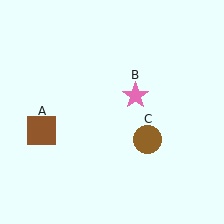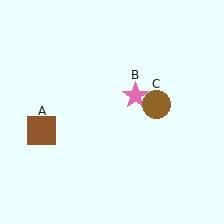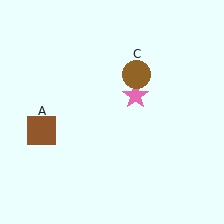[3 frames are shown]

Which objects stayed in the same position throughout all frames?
Brown square (object A) and pink star (object B) remained stationary.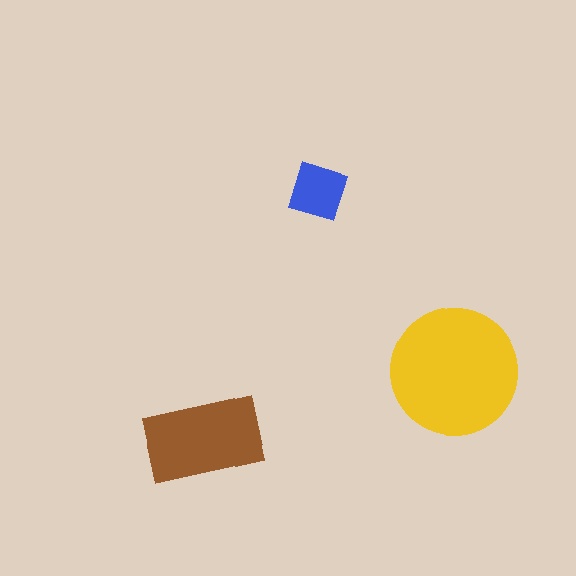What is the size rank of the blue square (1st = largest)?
3rd.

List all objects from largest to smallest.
The yellow circle, the brown rectangle, the blue square.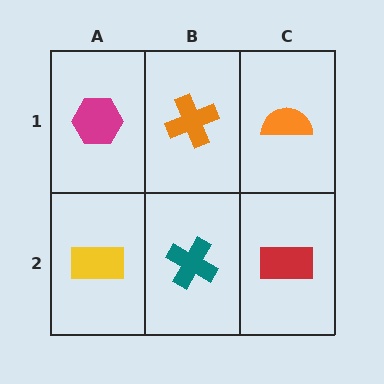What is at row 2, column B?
A teal cross.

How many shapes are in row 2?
3 shapes.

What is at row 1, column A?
A magenta hexagon.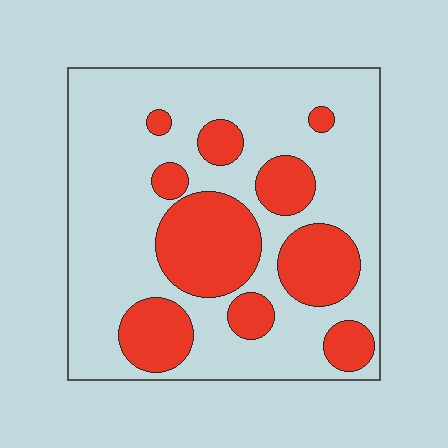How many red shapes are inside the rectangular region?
10.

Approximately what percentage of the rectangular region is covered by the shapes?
Approximately 30%.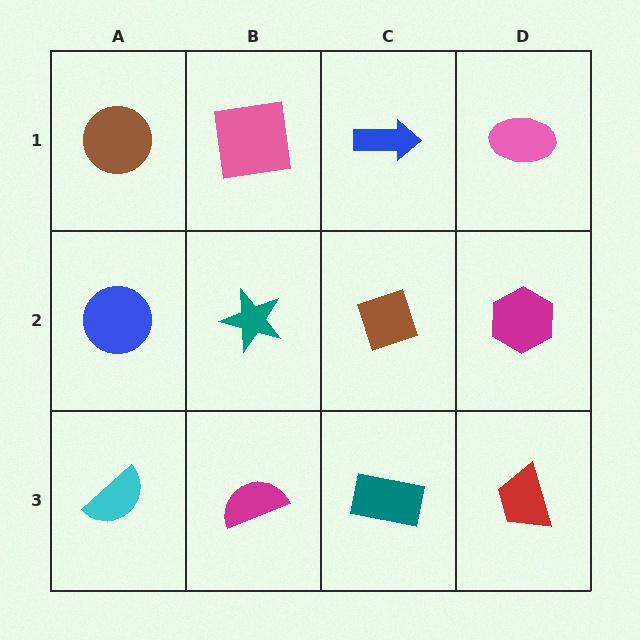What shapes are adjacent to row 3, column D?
A magenta hexagon (row 2, column D), a teal rectangle (row 3, column C).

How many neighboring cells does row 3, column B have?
3.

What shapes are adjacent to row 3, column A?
A blue circle (row 2, column A), a magenta semicircle (row 3, column B).